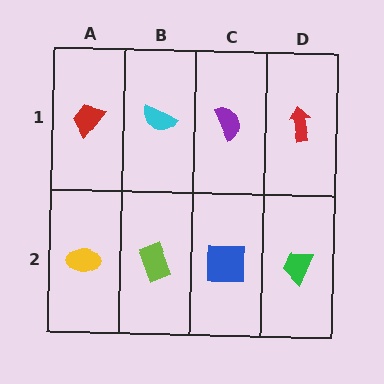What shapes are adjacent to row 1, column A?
A yellow ellipse (row 2, column A), a cyan semicircle (row 1, column B).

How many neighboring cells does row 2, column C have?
3.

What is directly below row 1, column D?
A green trapezoid.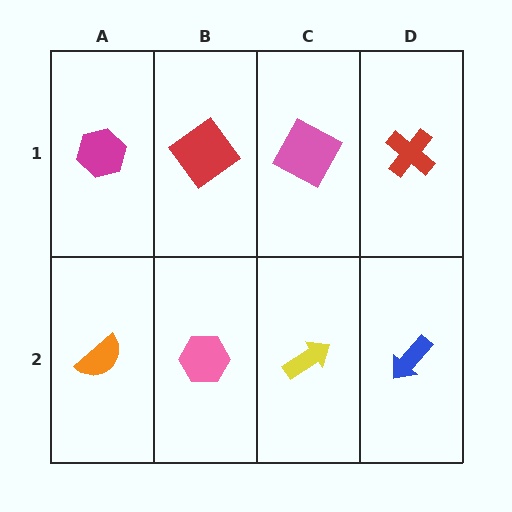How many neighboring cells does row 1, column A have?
2.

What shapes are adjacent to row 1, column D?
A blue arrow (row 2, column D), a pink square (row 1, column C).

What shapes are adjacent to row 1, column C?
A yellow arrow (row 2, column C), a red diamond (row 1, column B), a red cross (row 1, column D).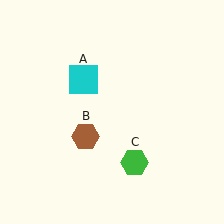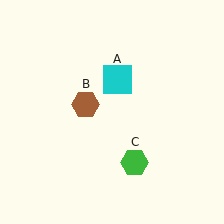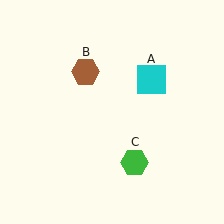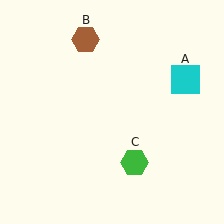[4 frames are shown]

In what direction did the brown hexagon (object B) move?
The brown hexagon (object B) moved up.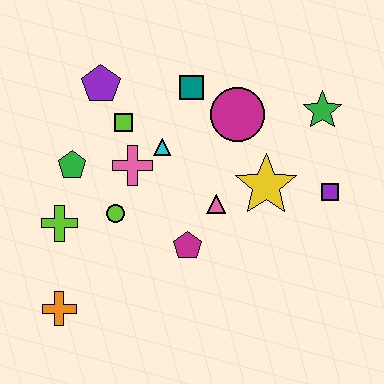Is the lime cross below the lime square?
Yes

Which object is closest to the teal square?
The magenta circle is closest to the teal square.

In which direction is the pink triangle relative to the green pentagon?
The pink triangle is to the right of the green pentagon.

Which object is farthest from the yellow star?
The orange cross is farthest from the yellow star.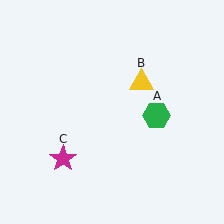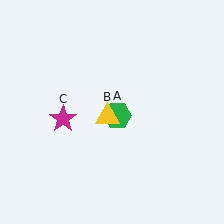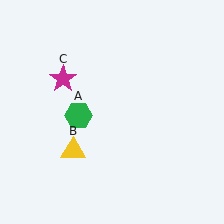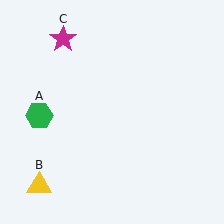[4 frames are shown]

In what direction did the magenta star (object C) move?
The magenta star (object C) moved up.